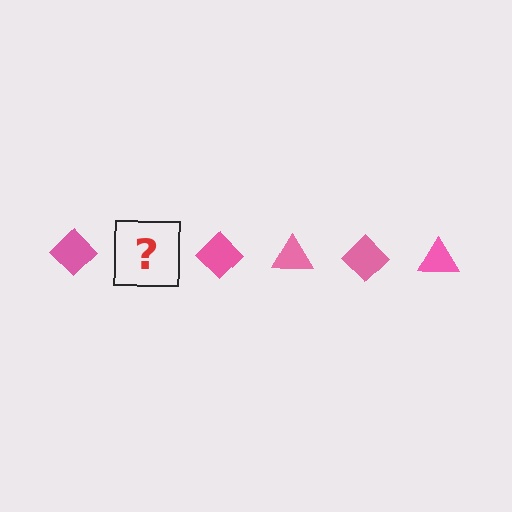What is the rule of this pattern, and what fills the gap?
The rule is that the pattern cycles through diamond, triangle shapes in pink. The gap should be filled with a pink triangle.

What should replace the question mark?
The question mark should be replaced with a pink triangle.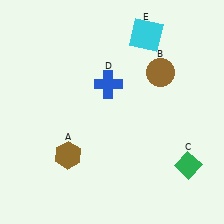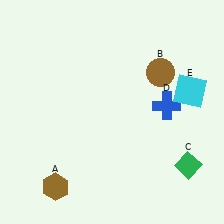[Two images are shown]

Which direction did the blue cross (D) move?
The blue cross (D) moved right.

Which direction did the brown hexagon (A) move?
The brown hexagon (A) moved down.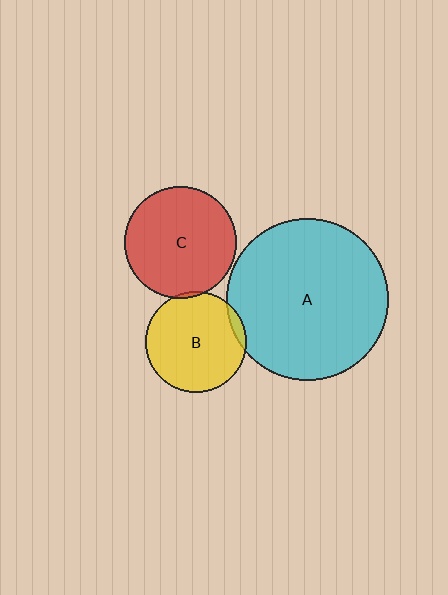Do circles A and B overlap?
Yes.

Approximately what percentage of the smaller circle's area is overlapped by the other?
Approximately 5%.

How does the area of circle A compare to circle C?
Approximately 2.1 times.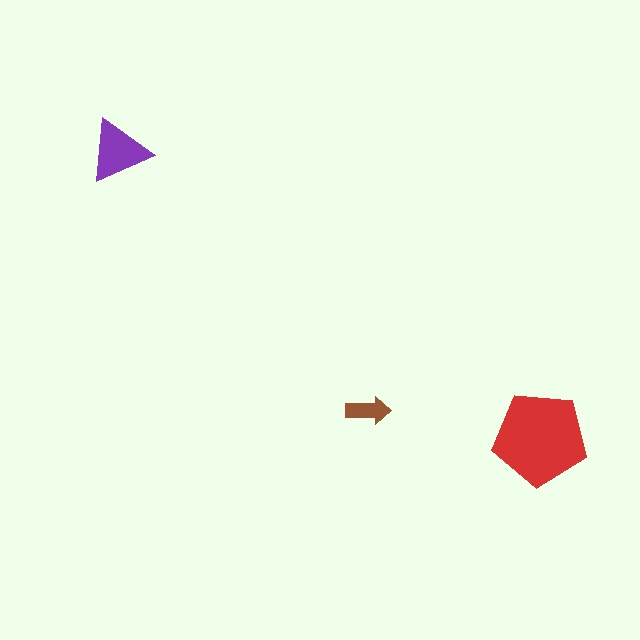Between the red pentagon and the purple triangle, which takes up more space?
The red pentagon.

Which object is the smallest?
The brown arrow.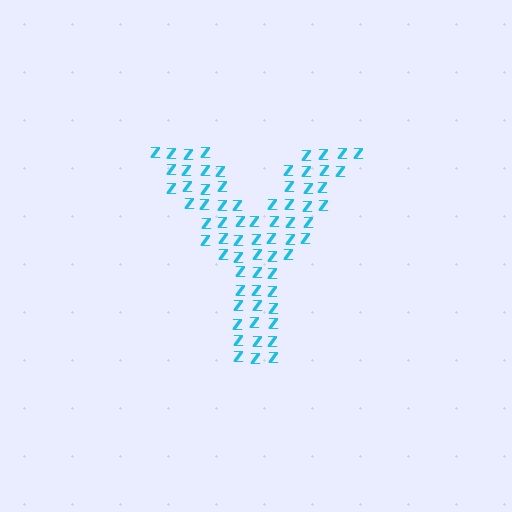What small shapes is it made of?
It is made of small letter Z's.